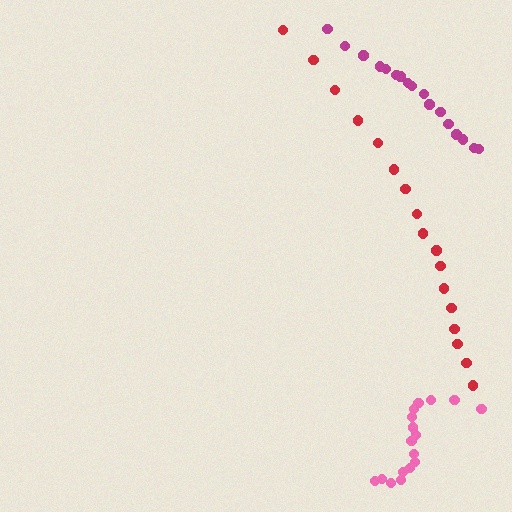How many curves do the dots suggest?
There are 3 distinct paths.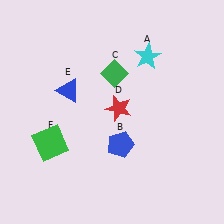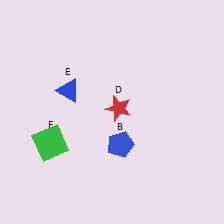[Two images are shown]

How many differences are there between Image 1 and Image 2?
There are 2 differences between the two images.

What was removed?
The green diamond (C), the cyan star (A) were removed in Image 2.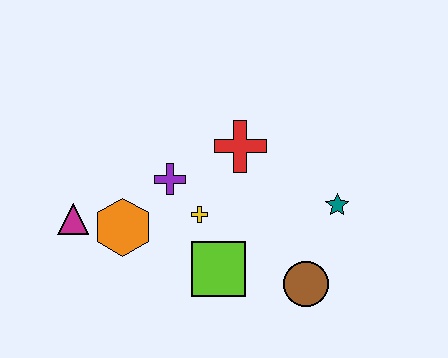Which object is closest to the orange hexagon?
The magenta triangle is closest to the orange hexagon.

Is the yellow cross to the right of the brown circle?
No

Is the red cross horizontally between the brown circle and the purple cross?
Yes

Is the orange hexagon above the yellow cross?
No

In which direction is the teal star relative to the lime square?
The teal star is to the right of the lime square.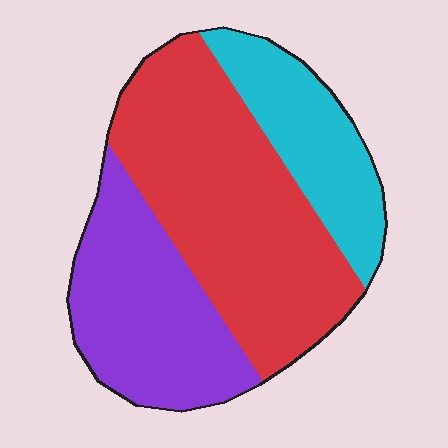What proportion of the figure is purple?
Purple takes up about one third (1/3) of the figure.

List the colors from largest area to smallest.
From largest to smallest: red, purple, cyan.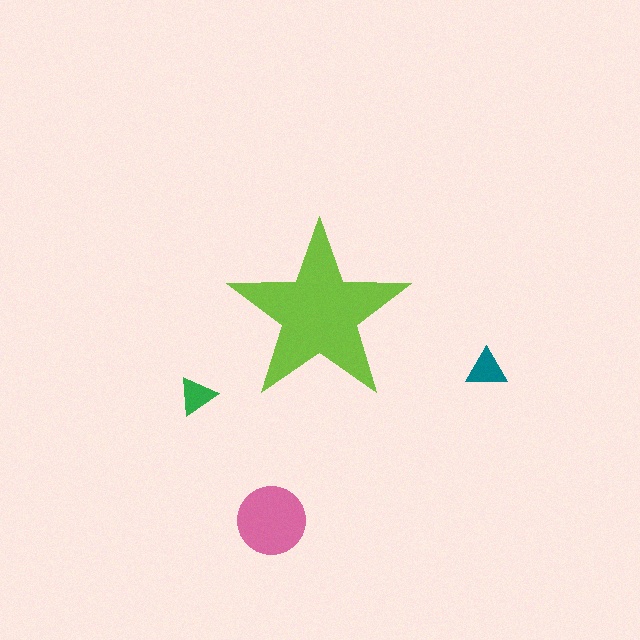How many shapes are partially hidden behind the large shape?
0 shapes are partially hidden.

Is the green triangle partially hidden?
No, the green triangle is fully visible.